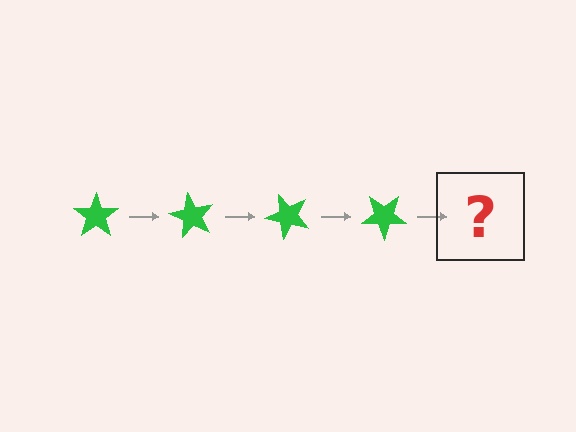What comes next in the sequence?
The next element should be a green star rotated 240 degrees.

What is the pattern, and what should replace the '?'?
The pattern is that the star rotates 60 degrees each step. The '?' should be a green star rotated 240 degrees.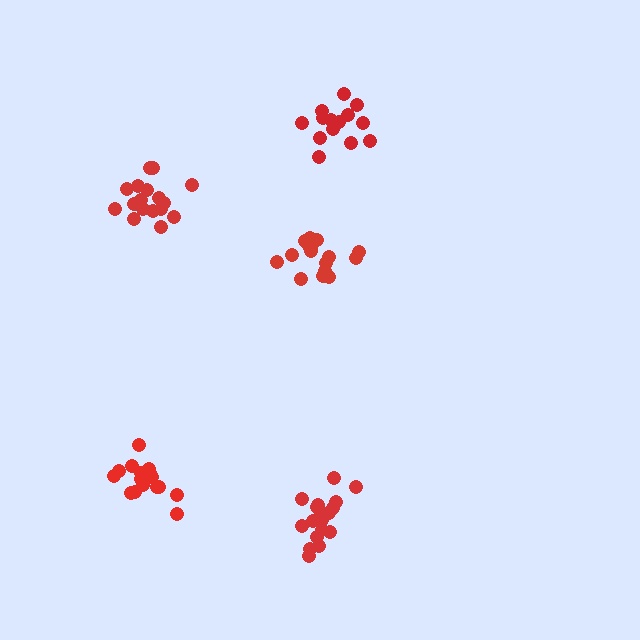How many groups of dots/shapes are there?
There are 5 groups.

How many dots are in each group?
Group 1: 16 dots, Group 2: 18 dots, Group 3: 15 dots, Group 4: 17 dots, Group 5: 18 dots (84 total).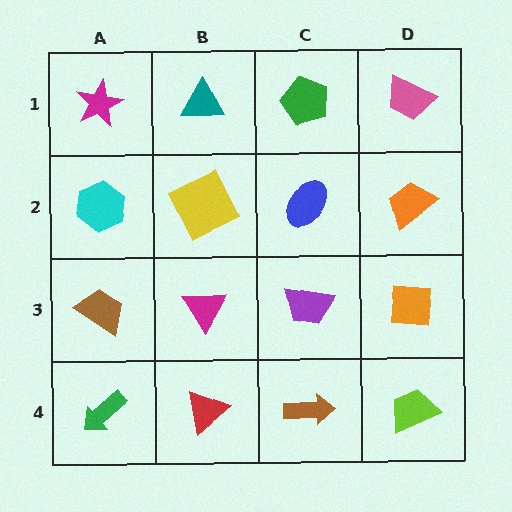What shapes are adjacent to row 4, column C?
A purple trapezoid (row 3, column C), a red triangle (row 4, column B), a lime trapezoid (row 4, column D).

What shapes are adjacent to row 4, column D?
An orange square (row 3, column D), a brown arrow (row 4, column C).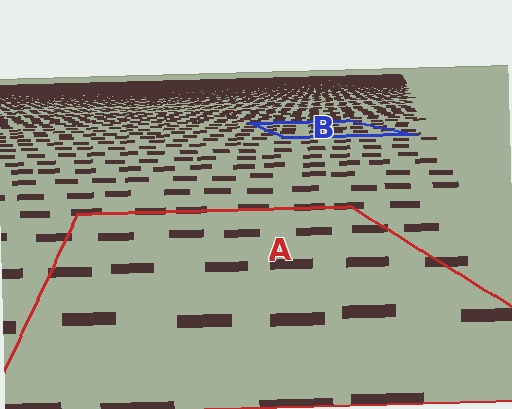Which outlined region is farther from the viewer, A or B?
Region B is farther from the viewer — the texture elements inside it appear smaller and more densely packed.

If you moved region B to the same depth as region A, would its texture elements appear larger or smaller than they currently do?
They would appear larger. At a closer depth, the same texture elements are projected at a bigger on-screen size.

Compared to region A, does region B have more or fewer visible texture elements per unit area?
Region B has more texture elements per unit area — they are packed more densely because it is farther away.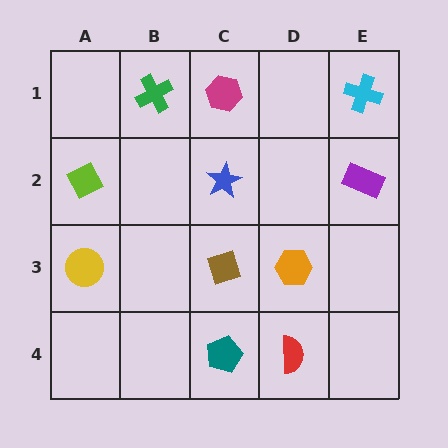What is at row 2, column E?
A purple rectangle.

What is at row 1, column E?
A cyan cross.